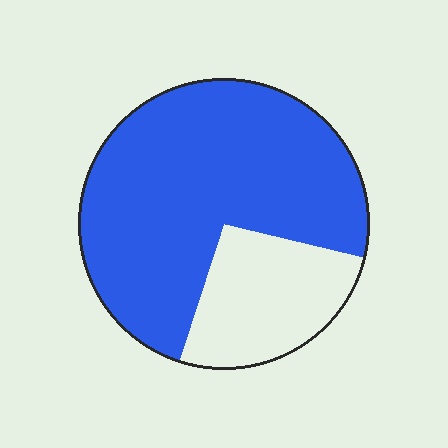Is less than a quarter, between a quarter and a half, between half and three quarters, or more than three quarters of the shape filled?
Between half and three quarters.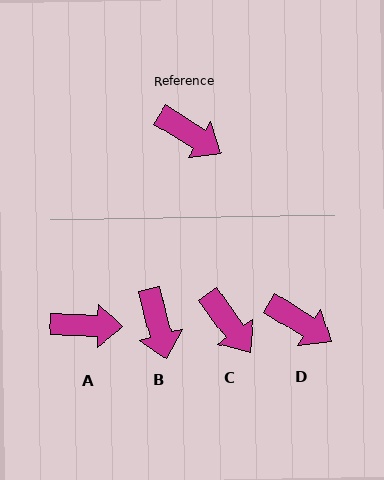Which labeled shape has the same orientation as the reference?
D.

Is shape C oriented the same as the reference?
No, it is off by about 22 degrees.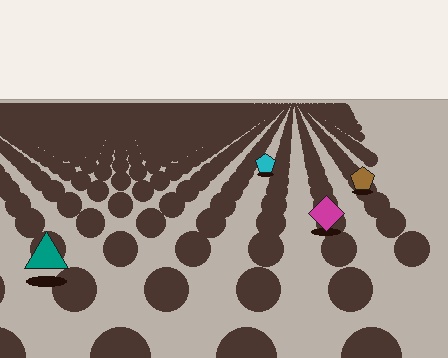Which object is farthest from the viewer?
The cyan pentagon is farthest from the viewer. It appears smaller and the ground texture around it is denser.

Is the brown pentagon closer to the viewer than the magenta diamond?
No. The magenta diamond is closer — you can tell from the texture gradient: the ground texture is coarser near it.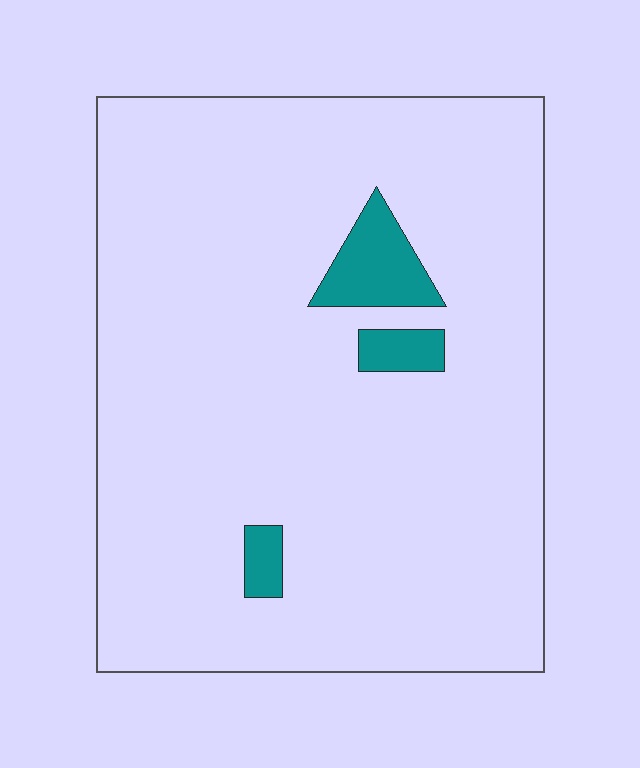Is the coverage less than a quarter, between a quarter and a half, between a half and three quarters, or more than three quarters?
Less than a quarter.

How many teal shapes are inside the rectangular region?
3.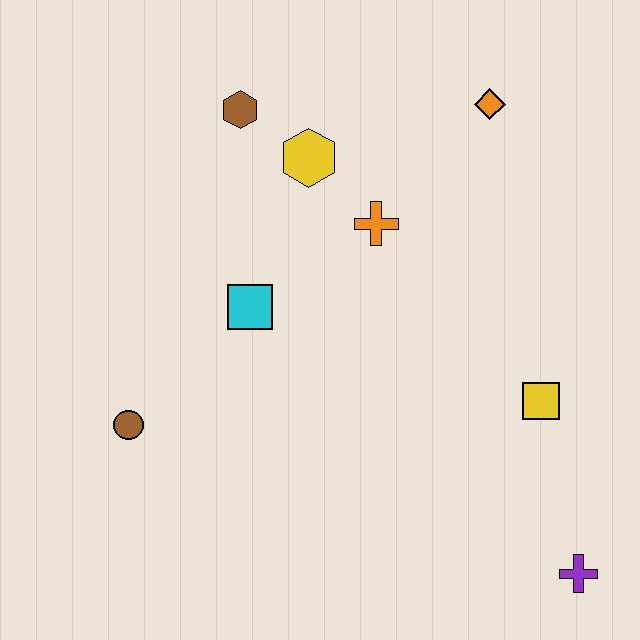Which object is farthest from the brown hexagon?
The purple cross is farthest from the brown hexagon.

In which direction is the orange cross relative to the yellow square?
The orange cross is above the yellow square.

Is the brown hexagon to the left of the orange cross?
Yes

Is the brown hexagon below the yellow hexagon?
No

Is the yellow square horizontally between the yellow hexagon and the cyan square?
No